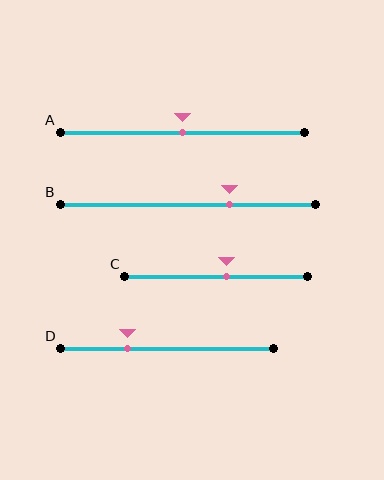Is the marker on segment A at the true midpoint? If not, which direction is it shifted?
Yes, the marker on segment A is at the true midpoint.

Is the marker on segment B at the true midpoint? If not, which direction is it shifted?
No, the marker on segment B is shifted to the right by about 16% of the segment length.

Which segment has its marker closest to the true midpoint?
Segment A has its marker closest to the true midpoint.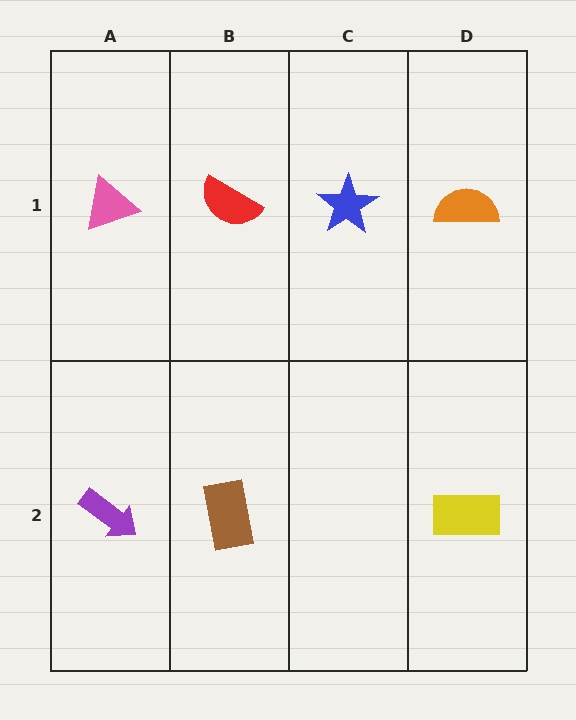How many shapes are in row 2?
3 shapes.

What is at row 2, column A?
A purple arrow.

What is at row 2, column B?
A brown rectangle.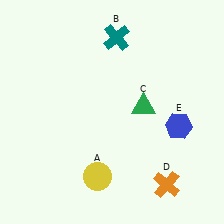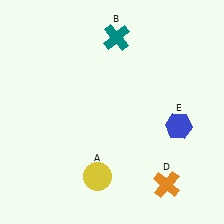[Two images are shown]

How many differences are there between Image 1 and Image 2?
There is 1 difference between the two images.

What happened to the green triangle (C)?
The green triangle (C) was removed in Image 2. It was in the top-right area of Image 1.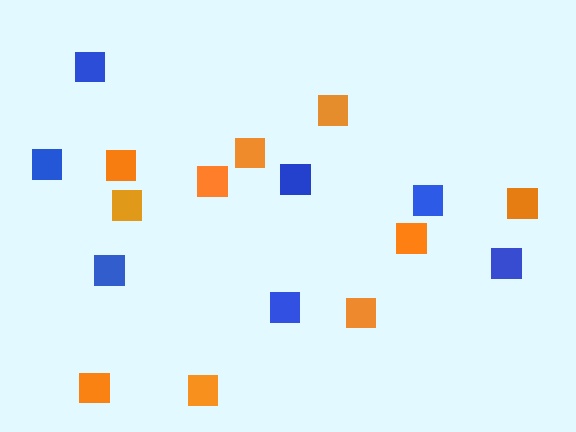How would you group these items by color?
There are 2 groups: one group of blue squares (7) and one group of orange squares (10).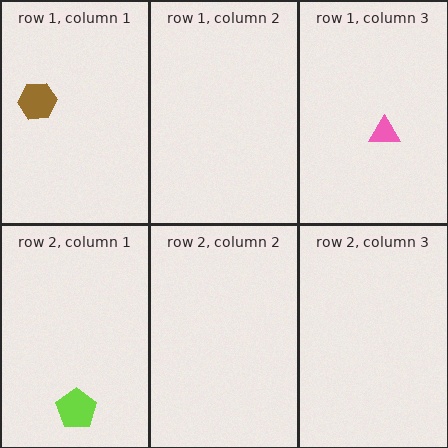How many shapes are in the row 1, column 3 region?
1.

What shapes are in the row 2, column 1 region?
The lime pentagon.